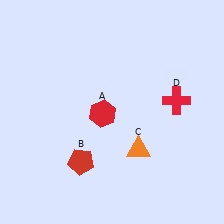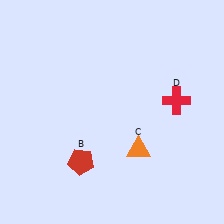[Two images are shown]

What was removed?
The red hexagon (A) was removed in Image 2.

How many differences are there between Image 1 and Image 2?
There is 1 difference between the two images.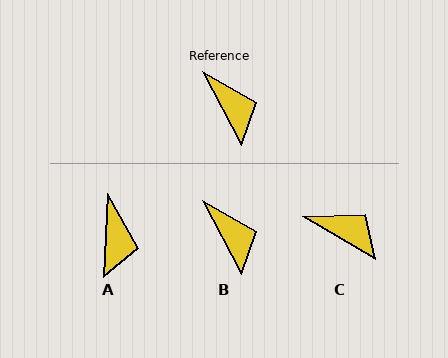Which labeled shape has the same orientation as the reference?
B.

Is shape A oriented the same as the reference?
No, it is off by about 31 degrees.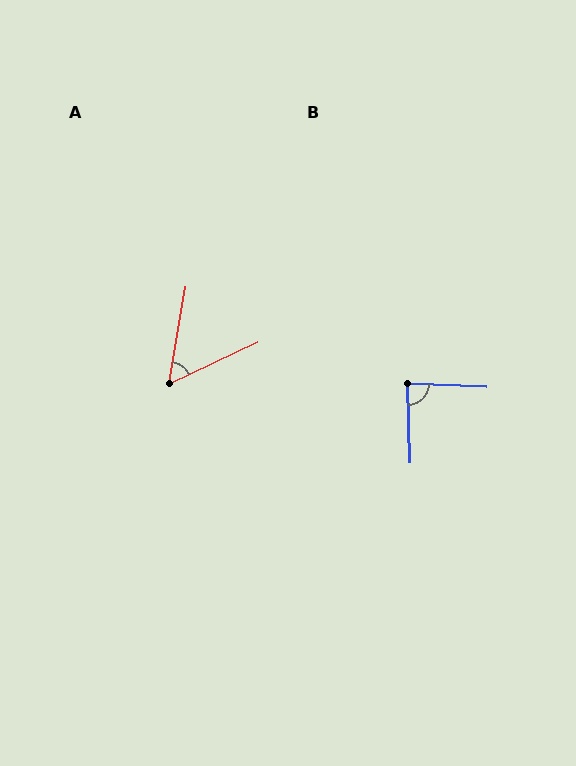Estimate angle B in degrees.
Approximately 86 degrees.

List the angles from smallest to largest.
A (55°), B (86°).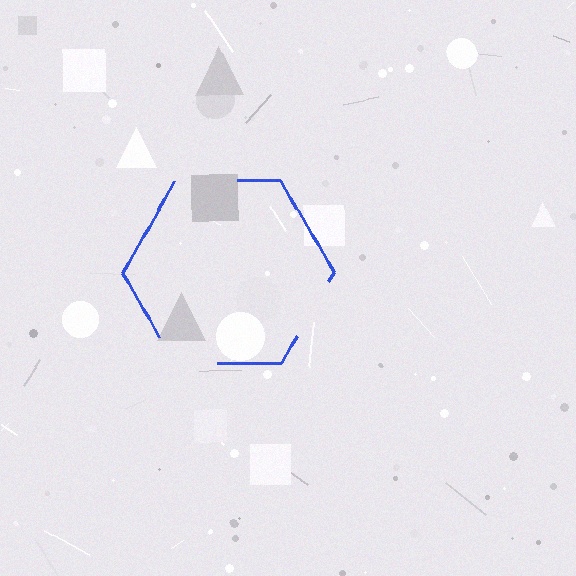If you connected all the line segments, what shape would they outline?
They would outline a hexagon.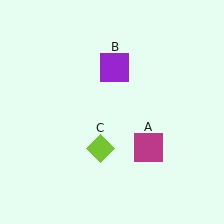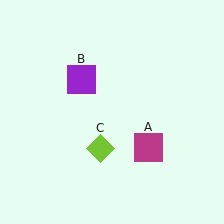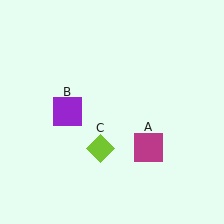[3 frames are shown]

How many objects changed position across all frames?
1 object changed position: purple square (object B).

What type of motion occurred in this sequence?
The purple square (object B) rotated counterclockwise around the center of the scene.